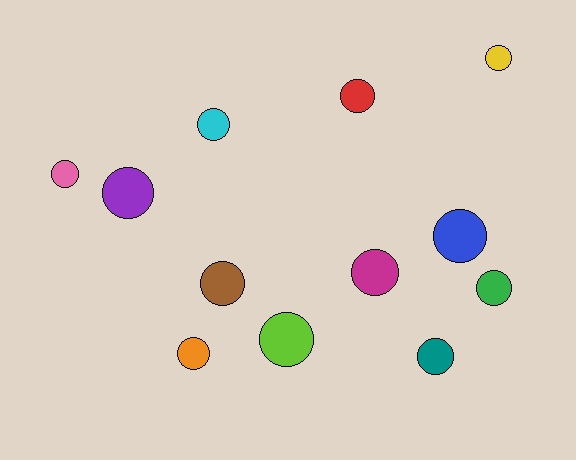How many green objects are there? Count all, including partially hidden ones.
There is 1 green object.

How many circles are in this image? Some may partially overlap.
There are 12 circles.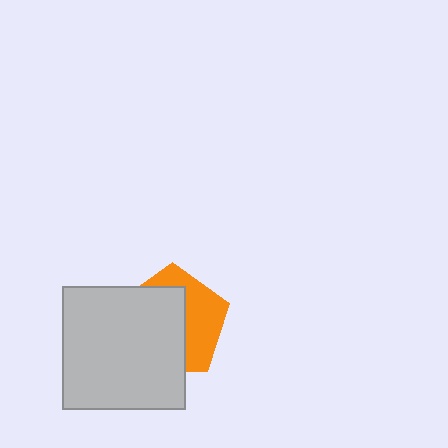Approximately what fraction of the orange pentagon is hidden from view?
Roughly 59% of the orange pentagon is hidden behind the light gray square.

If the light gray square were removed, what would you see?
You would see the complete orange pentagon.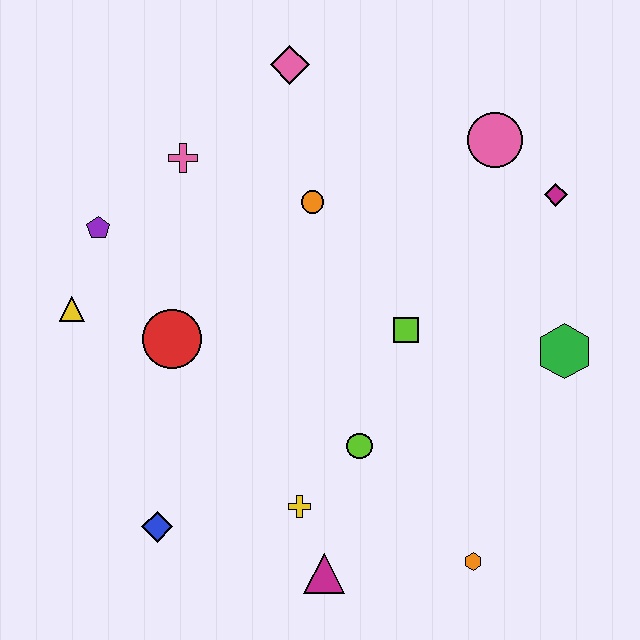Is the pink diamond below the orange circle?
No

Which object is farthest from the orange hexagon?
The pink diamond is farthest from the orange hexagon.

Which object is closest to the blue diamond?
The yellow cross is closest to the blue diamond.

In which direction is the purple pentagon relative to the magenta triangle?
The purple pentagon is above the magenta triangle.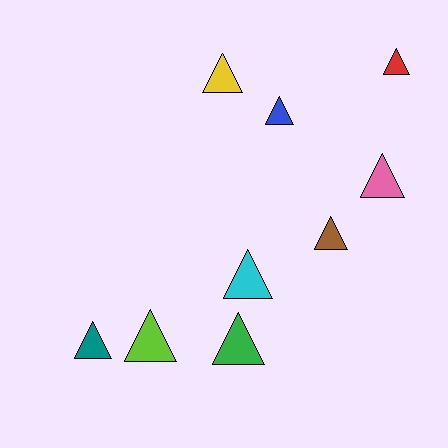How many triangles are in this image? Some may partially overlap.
There are 9 triangles.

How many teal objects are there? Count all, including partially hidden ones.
There is 1 teal object.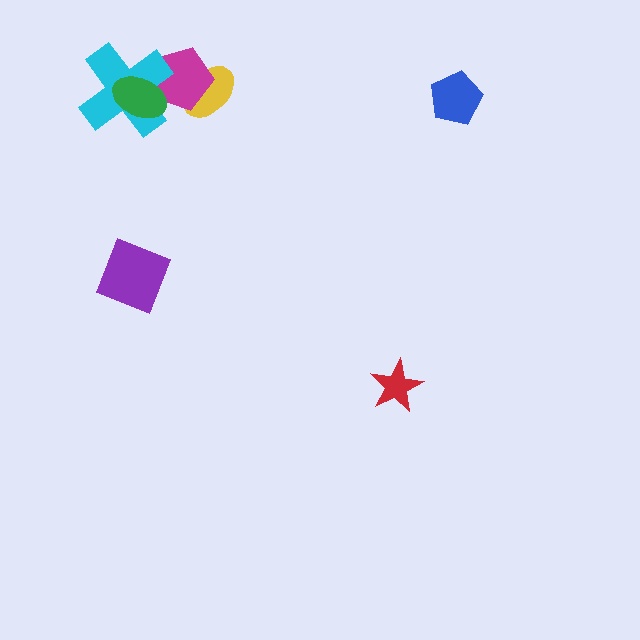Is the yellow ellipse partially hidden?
Yes, it is partially covered by another shape.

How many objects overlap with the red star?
0 objects overlap with the red star.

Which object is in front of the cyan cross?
The green ellipse is in front of the cyan cross.